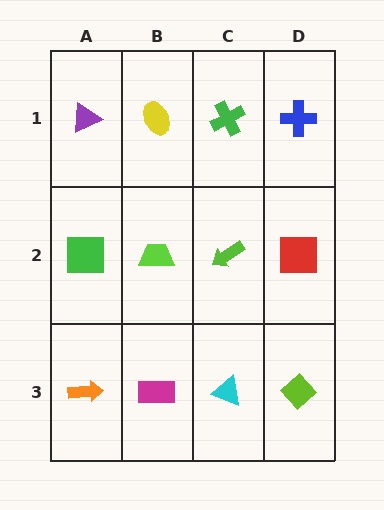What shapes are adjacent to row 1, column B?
A lime trapezoid (row 2, column B), a purple triangle (row 1, column A), a green cross (row 1, column C).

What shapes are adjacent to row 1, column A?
A green square (row 2, column A), a yellow ellipse (row 1, column B).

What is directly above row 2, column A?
A purple triangle.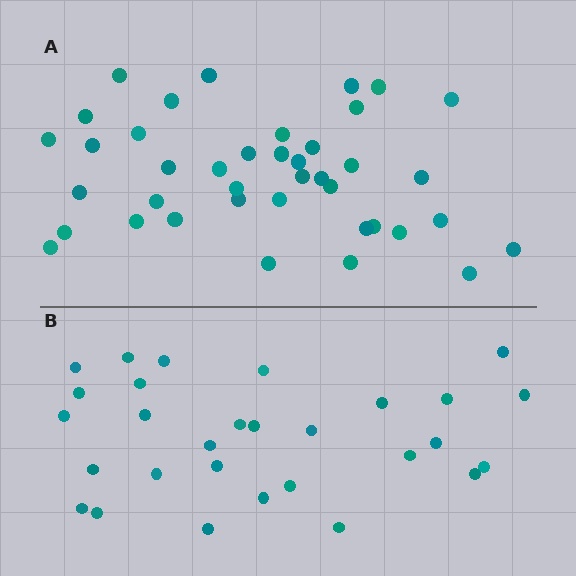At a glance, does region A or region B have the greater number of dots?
Region A (the top region) has more dots.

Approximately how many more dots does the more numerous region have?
Region A has roughly 12 or so more dots than region B.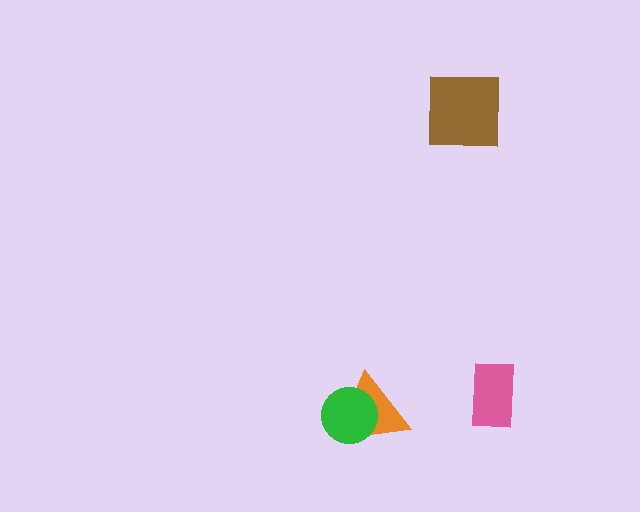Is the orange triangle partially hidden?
Yes, it is partially covered by another shape.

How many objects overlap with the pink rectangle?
0 objects overlap with the pink rectangle.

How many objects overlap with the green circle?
1 object overlaps with the green circle.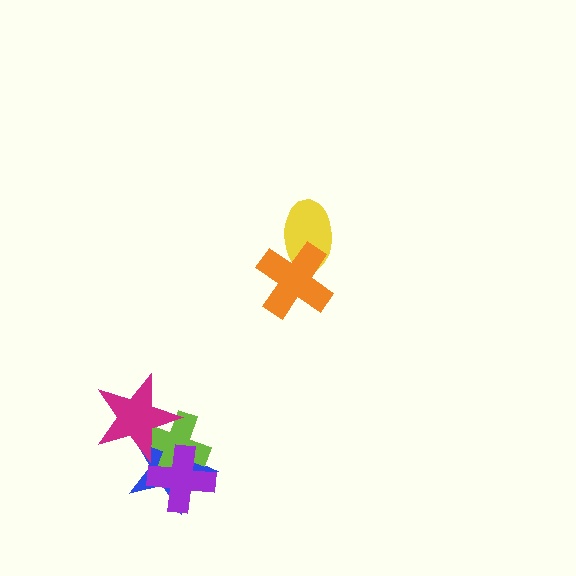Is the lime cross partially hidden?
Yes, it is partially covered by another shape.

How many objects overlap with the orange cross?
1 object overlaps with the orange cross.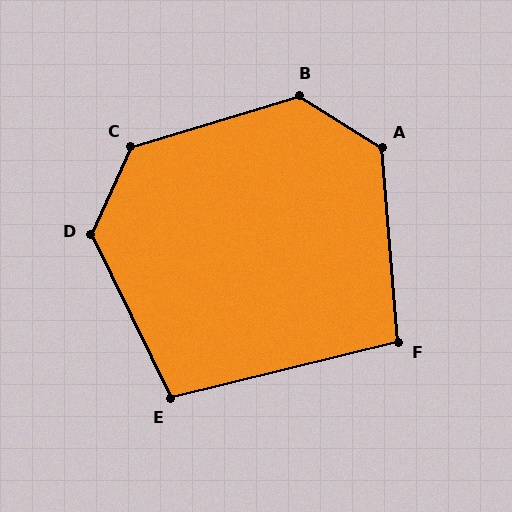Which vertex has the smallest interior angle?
F, at approximately 99 degrees.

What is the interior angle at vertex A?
Approximately 127 degrees (obtuse).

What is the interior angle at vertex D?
Approximately 130 degrees (obtuse).